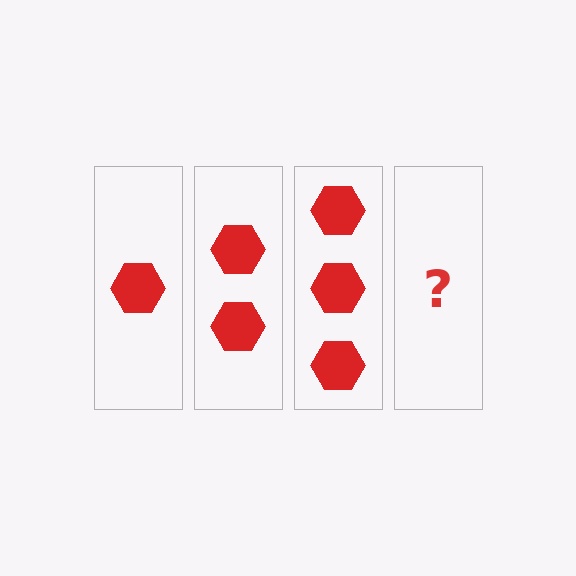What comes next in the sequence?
The next element should be 4 hexagons.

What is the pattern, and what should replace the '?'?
The pattern is that each step adds one more hexagon. The '?' should be 4 hexagons.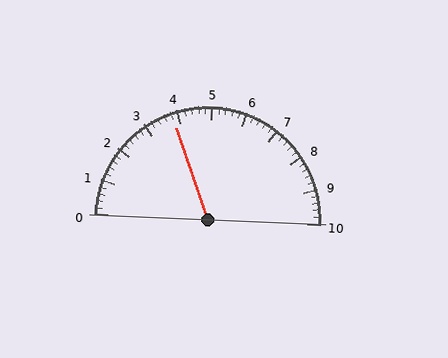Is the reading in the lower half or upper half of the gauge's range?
The reading is in the lower half of the range (0 to 10).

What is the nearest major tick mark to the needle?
The nearest major tick mark is 4.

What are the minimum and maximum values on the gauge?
The gauge ranges from 0 to 10.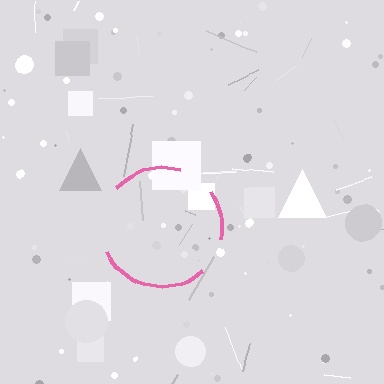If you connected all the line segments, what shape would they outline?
They would outline a circle.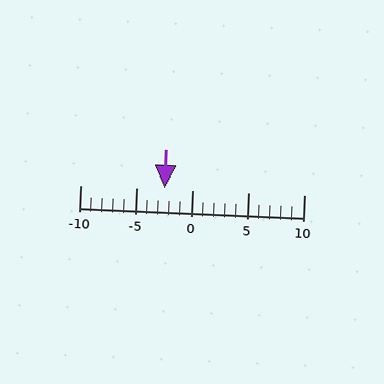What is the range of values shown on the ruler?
The ruler shows values from -10 to 10.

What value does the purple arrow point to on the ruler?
The purple arrow points to approximately -2.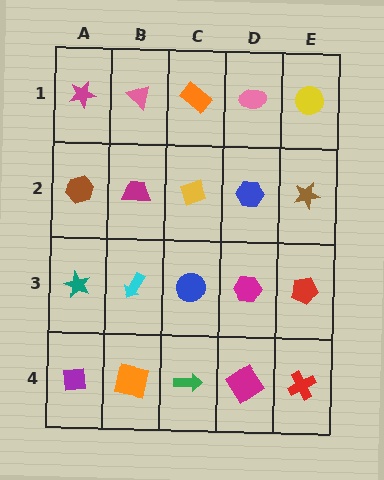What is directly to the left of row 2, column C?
A magenta trapezoid.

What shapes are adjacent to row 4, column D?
A magenta hexagon (row 3, column D), a green arrow (row 4, column C), a red cross (row 4, column E).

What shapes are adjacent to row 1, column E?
A brown star (row 2, column E), a pink ellipse (row 1, column D).